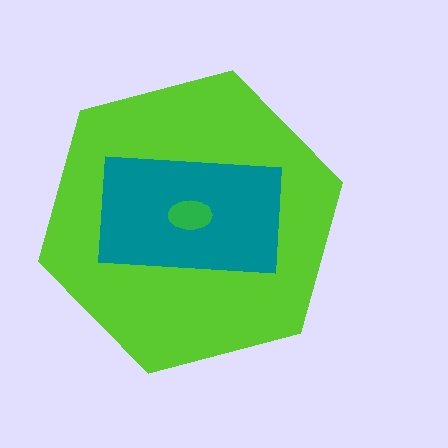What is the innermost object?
The green ellipse.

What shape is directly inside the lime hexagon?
The teal rectangle.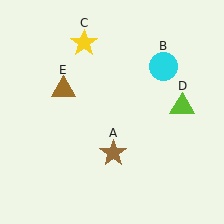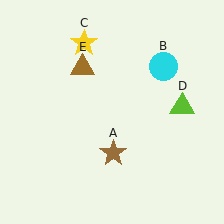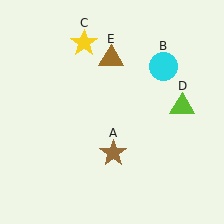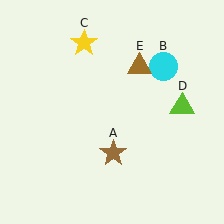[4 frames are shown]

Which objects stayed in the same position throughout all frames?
Brown star (object A) and cyan circle (object B) and yellow star (object C) and lime triangle (object D) remained stationary.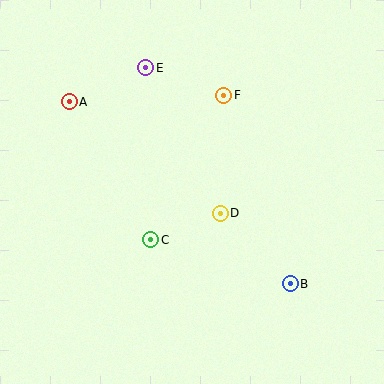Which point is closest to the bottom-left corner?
Point C is closest to the bottom-left corner.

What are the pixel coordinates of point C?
Point C is at (151, 240).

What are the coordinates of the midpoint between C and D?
The midpoint between C and D is at (186, 227).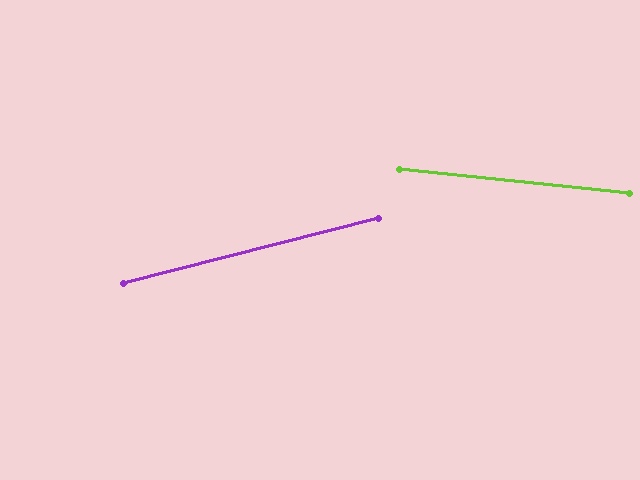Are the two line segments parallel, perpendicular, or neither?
Neither parallel nor perpendicular — they differ by about 21°.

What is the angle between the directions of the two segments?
Approximately 21 degrees.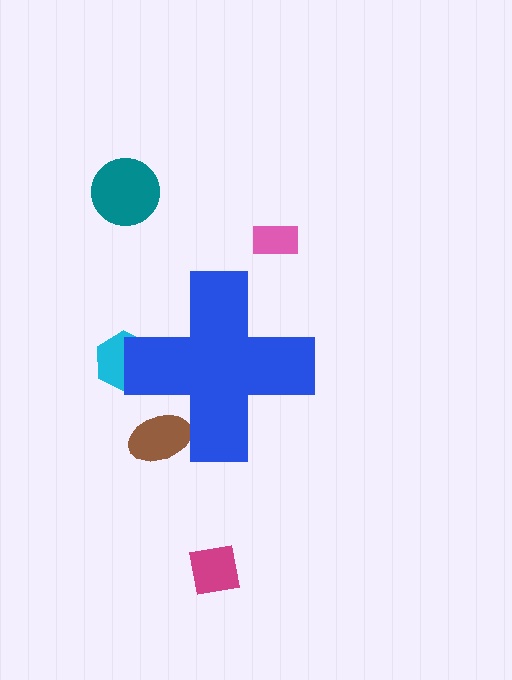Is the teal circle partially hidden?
No, the teal circle is fully visible.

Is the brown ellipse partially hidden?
Yes, the brown ellipse is partially hidden behind the blue cross.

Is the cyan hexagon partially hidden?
Yes, the cyan hexagon is partially hidden behind the blue cross.